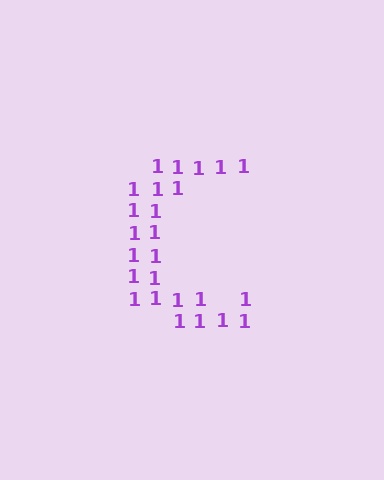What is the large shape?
The large shape is the letter C.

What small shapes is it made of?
It is made of small digit 1's.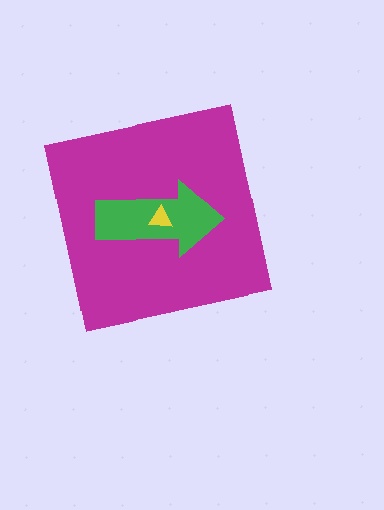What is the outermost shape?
The magenta square.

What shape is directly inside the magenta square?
The green arrow.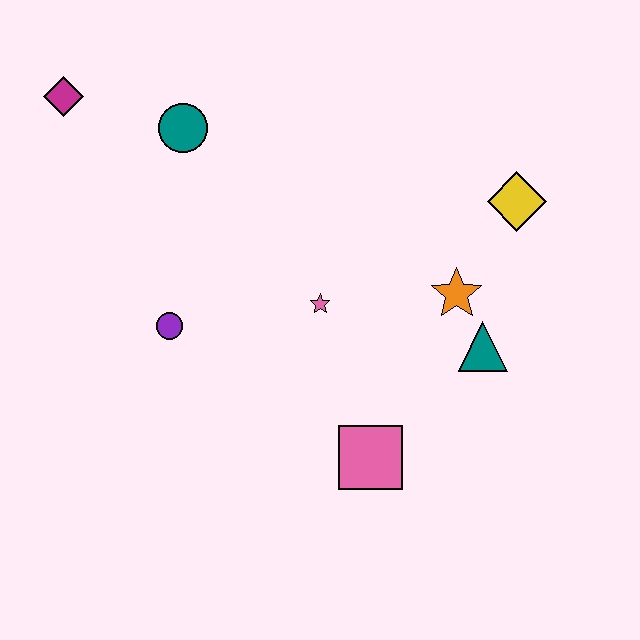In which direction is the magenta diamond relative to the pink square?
The magenta diamond is above the pink square.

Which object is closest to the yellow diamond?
The orange star is closest to the yellow diamond.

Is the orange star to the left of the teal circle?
No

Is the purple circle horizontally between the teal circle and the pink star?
No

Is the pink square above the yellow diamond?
No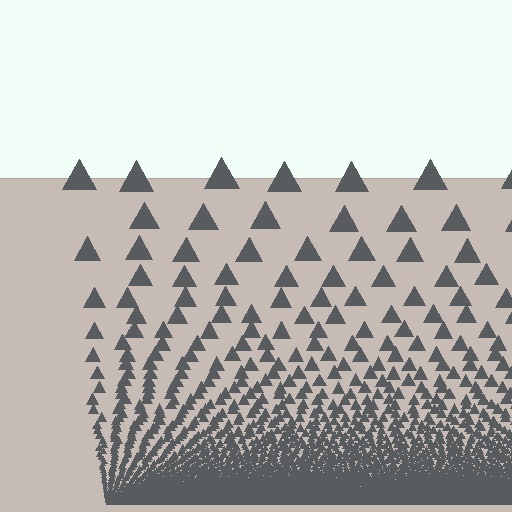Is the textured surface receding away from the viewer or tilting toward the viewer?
The surface appears to tilt toward the viewer. Texture elements get larger and sparser toward the top.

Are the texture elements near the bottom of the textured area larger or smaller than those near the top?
Smaller. The gradient is inverted — elements near the bottom are smaller and denser.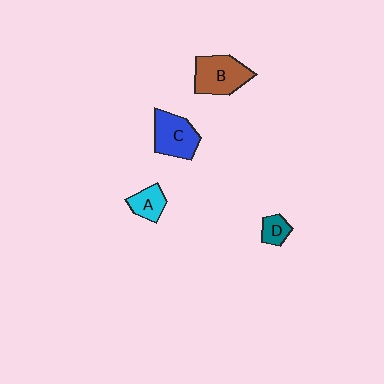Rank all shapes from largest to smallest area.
From largest to smallest: B (brown), C (blue), A (cyan), D (teal).